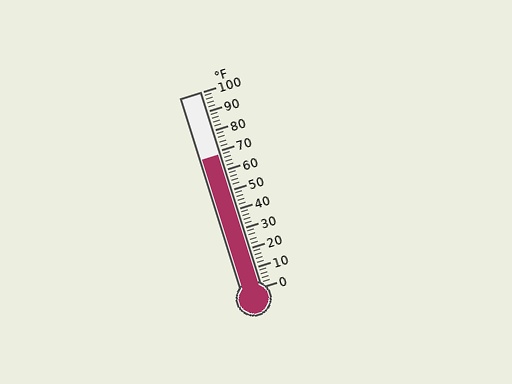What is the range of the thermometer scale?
The thermometer scale ranges from 0°F to 100°F.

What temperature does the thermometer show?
The thermometer shows approximately 68°F.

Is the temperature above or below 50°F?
The temperature is above 50°F.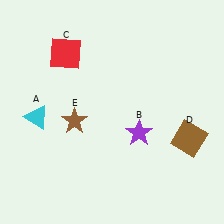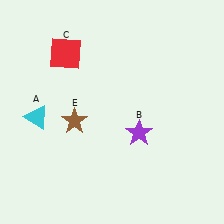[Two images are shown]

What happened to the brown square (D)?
The brown square (D) was removed in Image 2. It was in the bottom-right area of Image 1.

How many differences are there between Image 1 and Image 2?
There is 1 difference between the two images.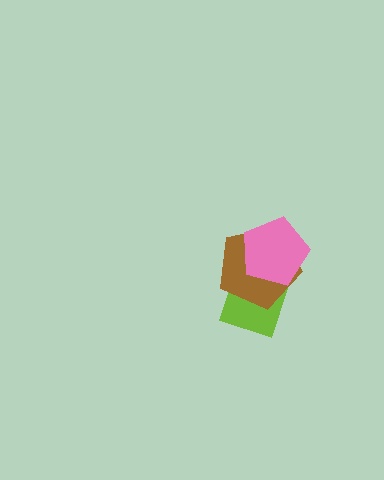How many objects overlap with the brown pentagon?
2 objects overlap with the brown pentagon.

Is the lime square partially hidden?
Yes, it is partially covered by another shape.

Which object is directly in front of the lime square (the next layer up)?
The brown pentagon is directly in front of the lime square.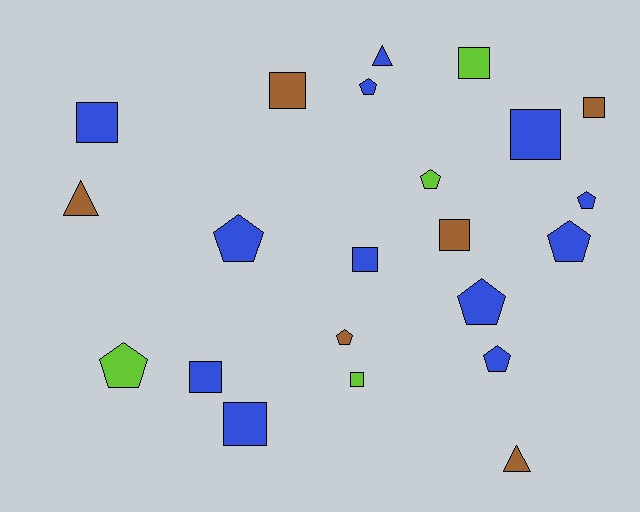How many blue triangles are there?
There is 1 blue triangle.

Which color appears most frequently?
Blue, with 12 objects.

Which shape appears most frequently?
Square, with 10 objects.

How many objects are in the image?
There are 22 objects.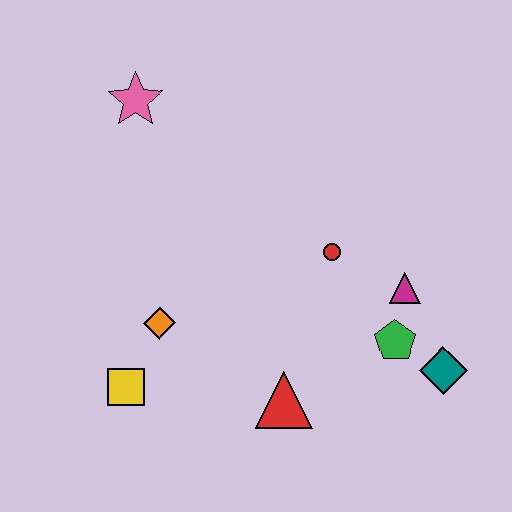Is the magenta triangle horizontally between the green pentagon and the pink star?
No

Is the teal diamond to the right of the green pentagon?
Yes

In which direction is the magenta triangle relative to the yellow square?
The magenta triangle is to the right of the yellow square.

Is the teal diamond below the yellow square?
No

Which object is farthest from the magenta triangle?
The pink star is farthest from the magenta triangle.